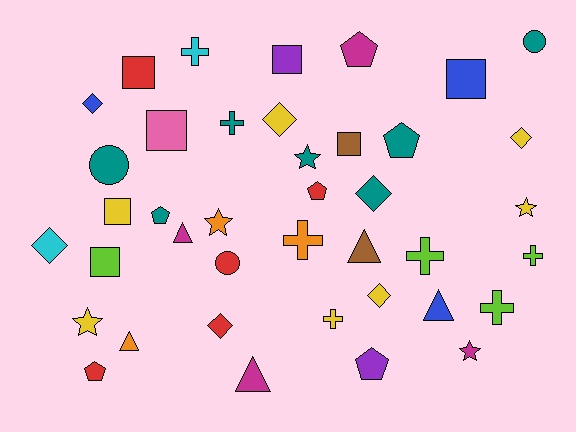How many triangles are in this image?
There are 5 triangles.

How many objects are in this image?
There are 40 objects.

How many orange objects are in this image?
There are 3 orange objects.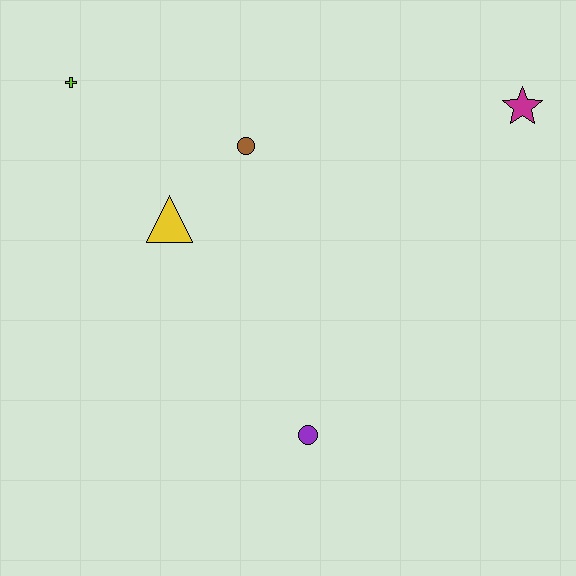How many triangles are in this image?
There is 1 triangle.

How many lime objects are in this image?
There is 1 lime object.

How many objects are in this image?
There are 5 objects.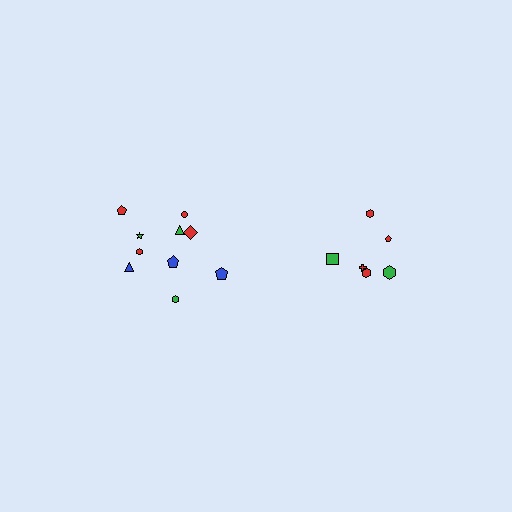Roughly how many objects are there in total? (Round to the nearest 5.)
Roughly 15 objects in total.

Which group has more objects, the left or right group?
The left group.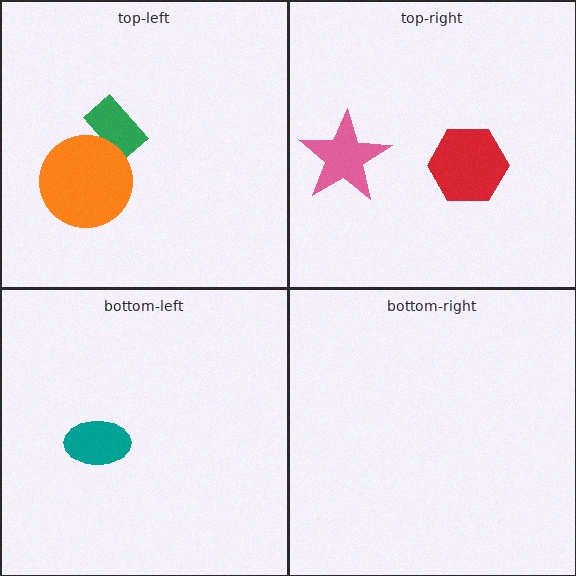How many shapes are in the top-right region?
2.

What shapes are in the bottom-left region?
The teal ellipse.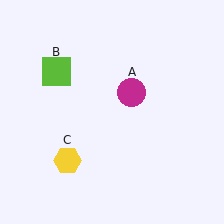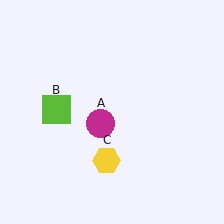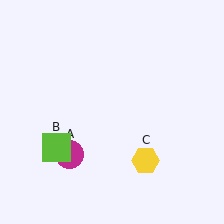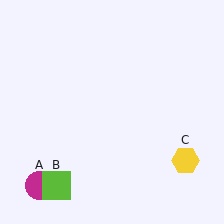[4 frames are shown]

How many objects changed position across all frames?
3 objects changed position: magenta circle (object A), lime square (object B), yellow hexagon (object C).